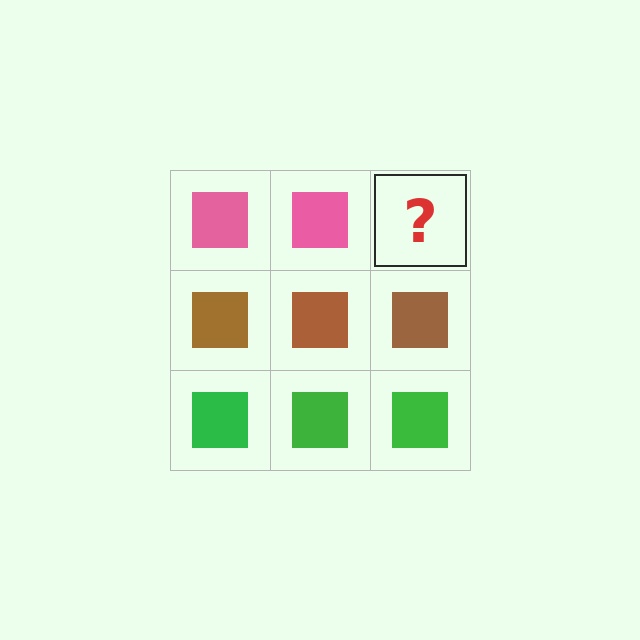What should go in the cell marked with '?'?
The missing cell should contain a pink square.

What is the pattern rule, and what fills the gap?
The rule is that each row has a consistent color. The gap should be filled with a pink square.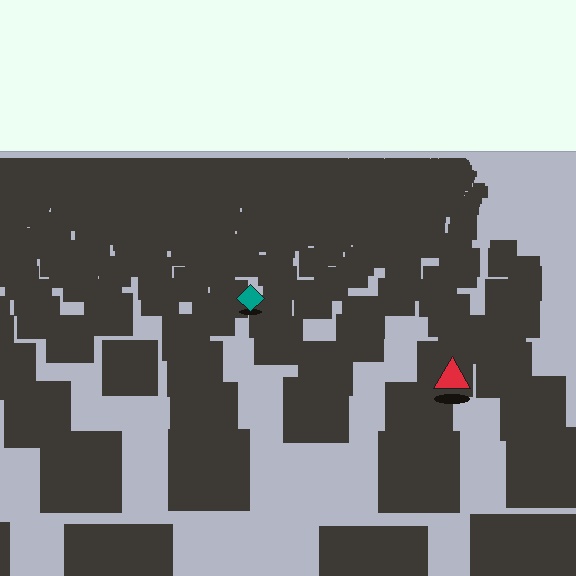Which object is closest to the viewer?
The red triangle is closest. The texture marks near it are larger and more spread out.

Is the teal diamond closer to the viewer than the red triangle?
No. The red triangle is closer — you can tell from the texture gradient: the ground texture is coarser near it.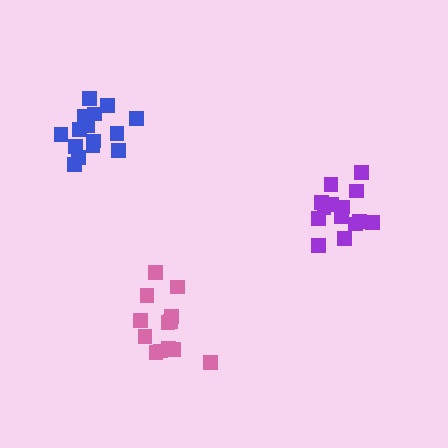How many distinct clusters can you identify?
There are 3 distinct clusters.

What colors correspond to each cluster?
The clusters are colored: blue, purple, pink.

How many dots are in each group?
Group 1: 15 dots, Group 2: 14 dots, Group 3: 13 dots (42 total).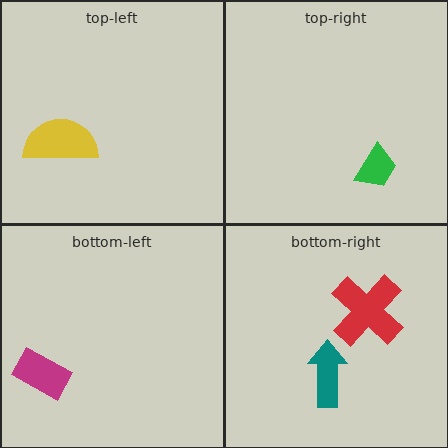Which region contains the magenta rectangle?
The bottom-left region.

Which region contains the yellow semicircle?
The top-left region.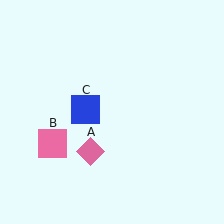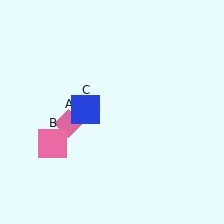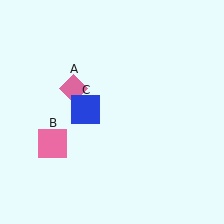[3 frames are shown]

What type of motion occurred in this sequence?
The pink diamond (object A) rotated clockwise around the center of the scene.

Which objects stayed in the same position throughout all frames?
Pink square (object B) and blue square (object C) remained stationary.